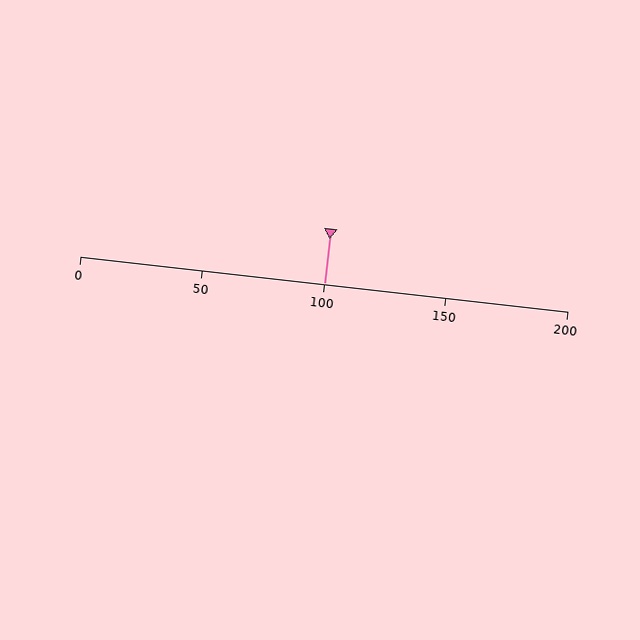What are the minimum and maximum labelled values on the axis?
The axis runs from 0 to 200.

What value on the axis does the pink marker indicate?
The marker indicates approximately 100.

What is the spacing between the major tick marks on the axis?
The major ticks are spaced 50 apart.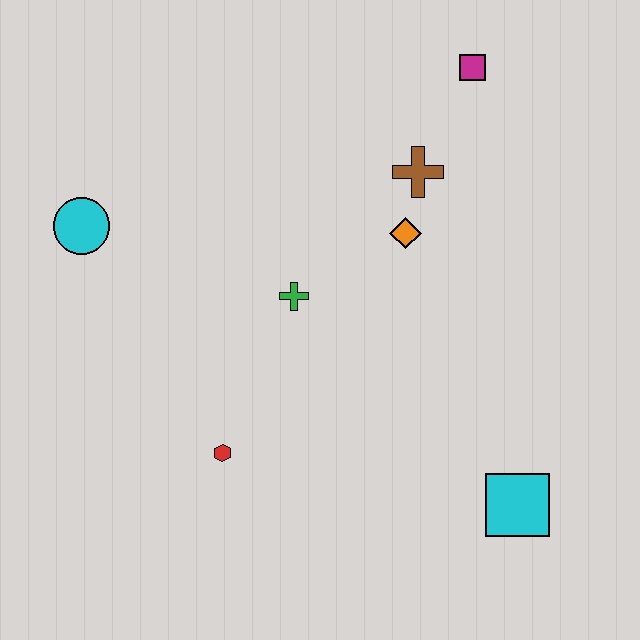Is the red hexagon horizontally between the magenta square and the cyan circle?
Yes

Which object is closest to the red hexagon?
The green cross is closest to the red hexagon.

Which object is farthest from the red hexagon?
The magenta square is farthest from the red hexagon.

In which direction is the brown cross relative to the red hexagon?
The brown cross is above the red hexagon.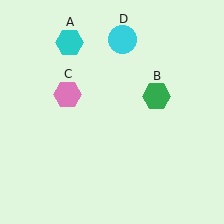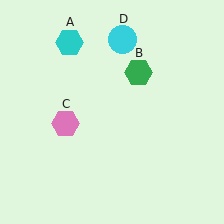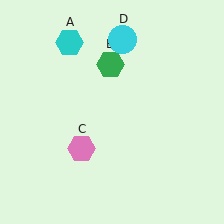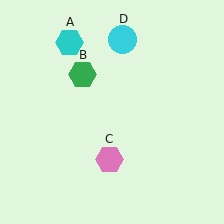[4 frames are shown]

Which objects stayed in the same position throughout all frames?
Cyan hexagon (object A) and cyan circle (object D) remained stationary.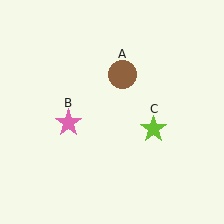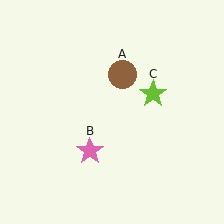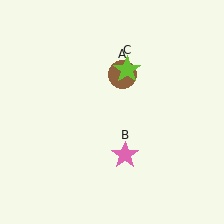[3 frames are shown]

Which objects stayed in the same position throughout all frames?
Brown circle (object A) remained stationary.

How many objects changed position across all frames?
2 objects changed position: pink star (object B), lime star (object C).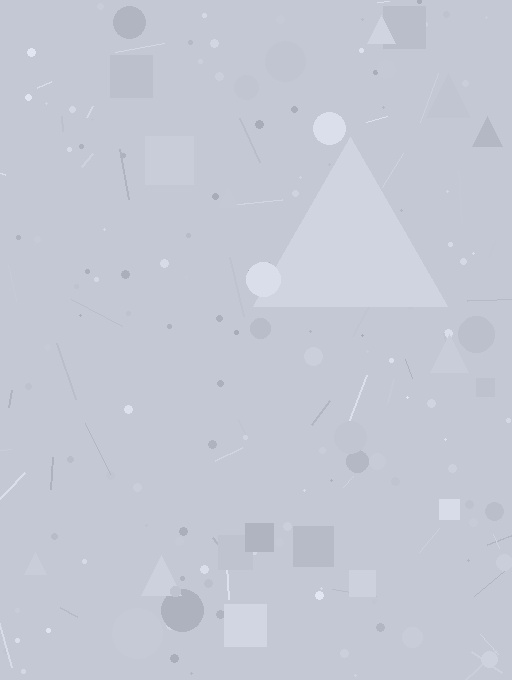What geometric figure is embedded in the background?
A triangle is embedded in the background.